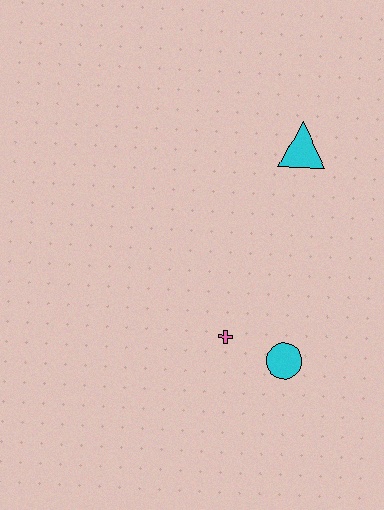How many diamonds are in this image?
There are no diamonds.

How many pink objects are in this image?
There is 1 pink object.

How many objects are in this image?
There are 3 objects.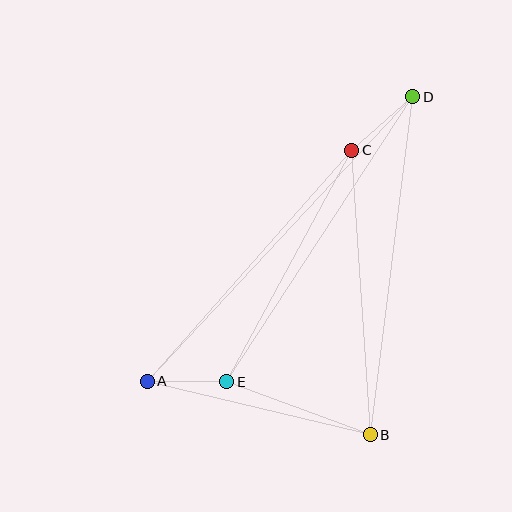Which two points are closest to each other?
Points A and E are closest to each other.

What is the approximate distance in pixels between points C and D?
The distance between C and D is approximately 81 pixels.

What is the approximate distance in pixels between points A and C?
The distance between A and C is approximately 308 pixels.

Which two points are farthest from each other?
Points A and D are farthest from each other.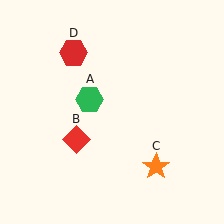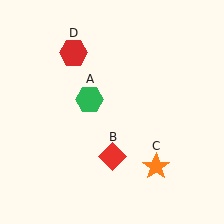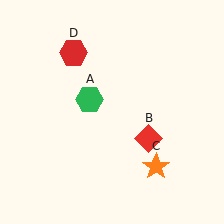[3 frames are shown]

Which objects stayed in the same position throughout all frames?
Green hexagon (object A) and orange star (object C) and red hexagon (object D) remained stationary.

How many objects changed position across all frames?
1 object changed position: red diamond (object B).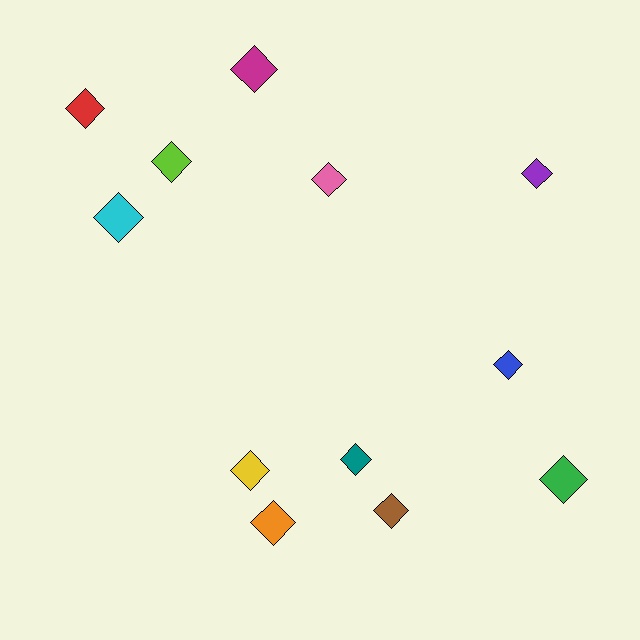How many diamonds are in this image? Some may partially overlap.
There are 12 diamonds.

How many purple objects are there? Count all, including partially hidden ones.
There is 1 purple object.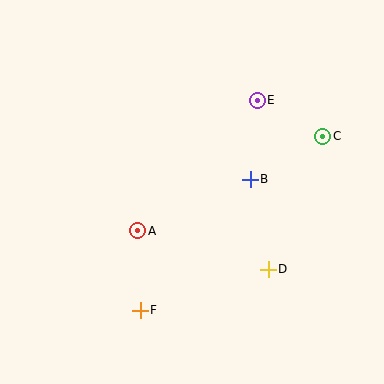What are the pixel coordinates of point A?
Point A is at (138, 231).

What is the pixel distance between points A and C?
The distance between A and C is 208 pixels.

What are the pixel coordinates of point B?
Point B is at (250, 179).